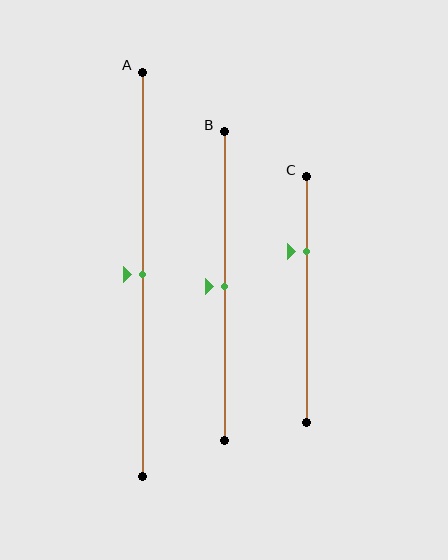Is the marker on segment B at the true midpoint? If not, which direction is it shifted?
Yes, the marker on segment B is at the true midpoint.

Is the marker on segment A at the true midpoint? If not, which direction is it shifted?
Yes, the marker on segment A is at the true midpoint.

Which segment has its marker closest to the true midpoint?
Segment A has its marker closest to the true midpoint.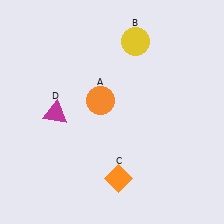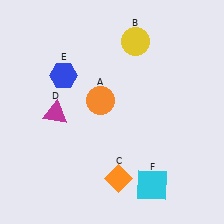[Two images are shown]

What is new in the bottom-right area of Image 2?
A cyan square (F) was added in the bottom-right area of Image 2.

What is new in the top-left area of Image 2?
A blue hexagon (E) was added in the top-left area of Image 2.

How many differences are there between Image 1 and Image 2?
There are 2 differences between the two images.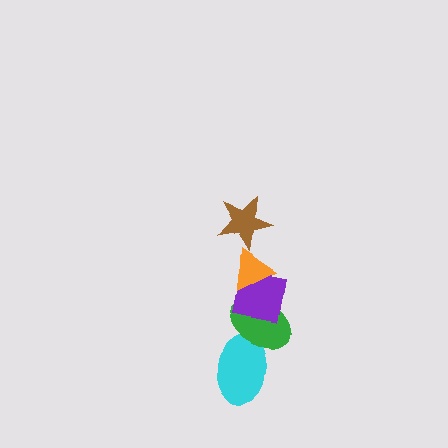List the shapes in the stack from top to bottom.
From top to bottom: the brown star, the orange triangle, the purple square, the green ellipse, the cyan ellipse.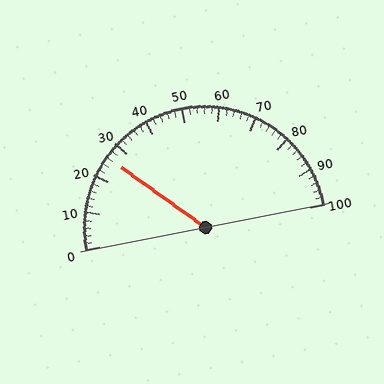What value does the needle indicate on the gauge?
The needle indicates approximately 26.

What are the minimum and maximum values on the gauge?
The gauge ranges from 0 to 100.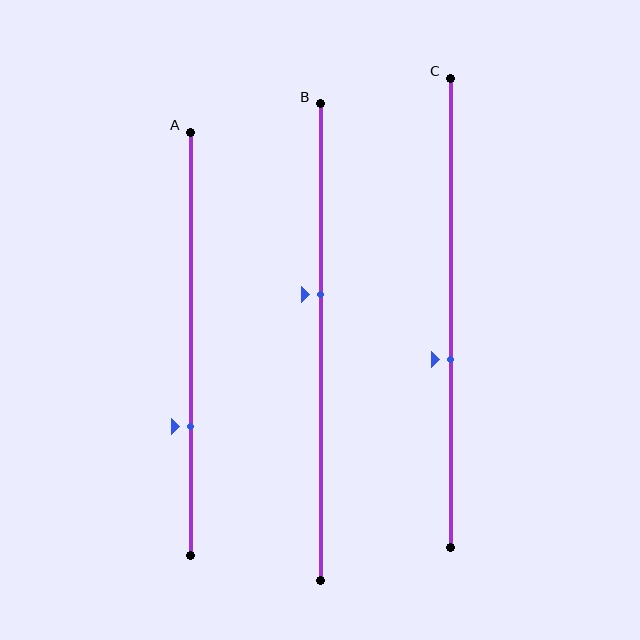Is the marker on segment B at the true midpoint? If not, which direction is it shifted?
No, the marker on segment B is shifted upward by about 10% of the segment length.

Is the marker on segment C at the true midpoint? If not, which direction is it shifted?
No, the marker on segment C is shifted downward by about 10% of the segment length.